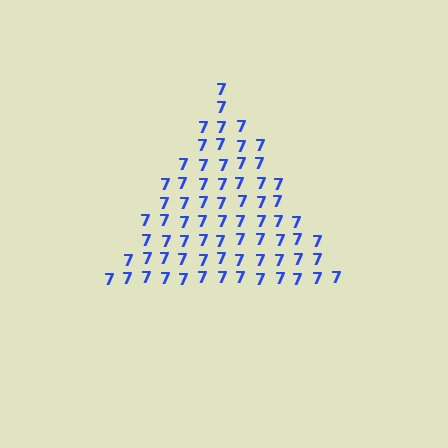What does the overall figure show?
The overall figure shows a triangle.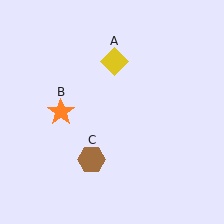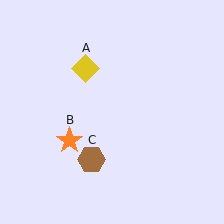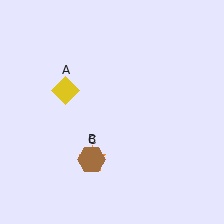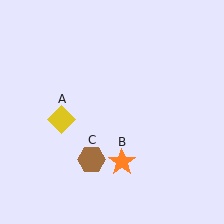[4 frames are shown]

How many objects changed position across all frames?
2 objects changed position: yellow diamond (object A), orange star (object B).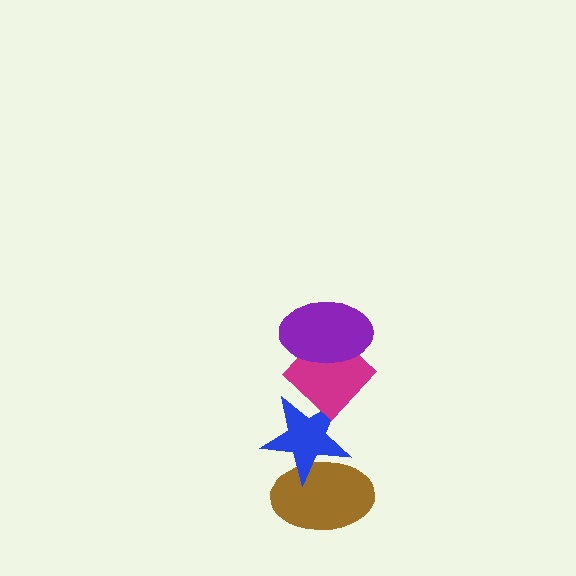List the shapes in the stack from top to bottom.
From top to bottom: the purple ellipse, the magenta diamond, the blue star, the brown ellipse.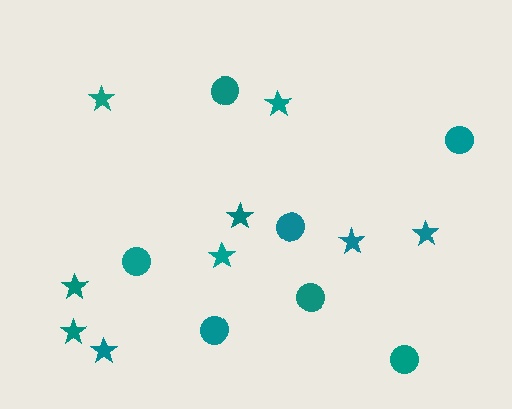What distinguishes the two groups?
There are 2 groups: one group of circles (7) and one group of stars (9).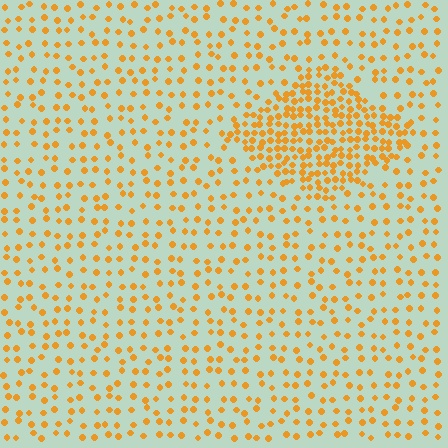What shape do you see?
I see a diamond.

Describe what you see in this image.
The image contains small orange elements arranged at two different densities. A diamond-shaped region is visible where the elements are more densely packed than the surrounding area.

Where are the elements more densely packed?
The elements are more densely packed inside the diamond boundary.